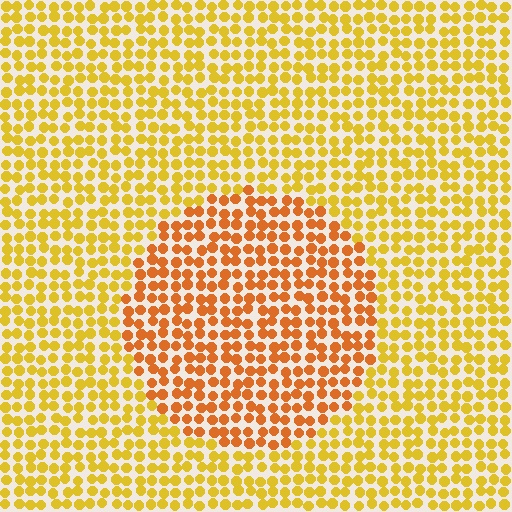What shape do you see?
I see a circle.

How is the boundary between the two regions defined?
The boundary is defined purely by a slight shift in hue (about 28 degrees). Spacing, size, and orientation are identical on both sides.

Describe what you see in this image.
The image is filled with small yellow elements in a uniform arrangement. A circle-shaped region is visible where the elements are tinted to a slightly different hue, forming a subtle color boundary.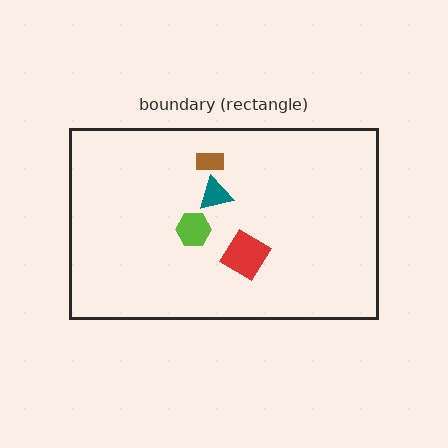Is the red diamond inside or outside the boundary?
Inside.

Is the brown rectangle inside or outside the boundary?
Inside.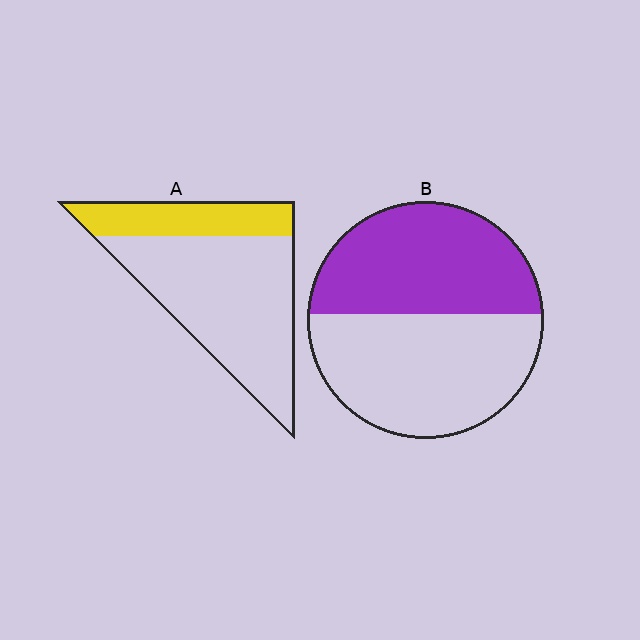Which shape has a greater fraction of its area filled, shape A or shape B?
Shape B.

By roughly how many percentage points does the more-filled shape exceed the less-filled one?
By roughly 20 percentage points (B over A).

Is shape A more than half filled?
No.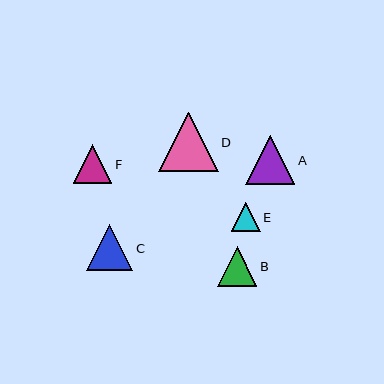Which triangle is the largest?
Triangle D is the largest with a size of approximately 60 pixels.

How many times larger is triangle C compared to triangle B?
Triangle C is approximately 1.2 times the size of triangle B.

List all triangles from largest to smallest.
From largest to smallest: D, A, C, B, F, E.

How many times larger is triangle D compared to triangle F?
Triangle D is approximately 1.5 times the size of triangle F.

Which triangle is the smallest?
Triangle E is the smallest with a size of approximately 29 pixels.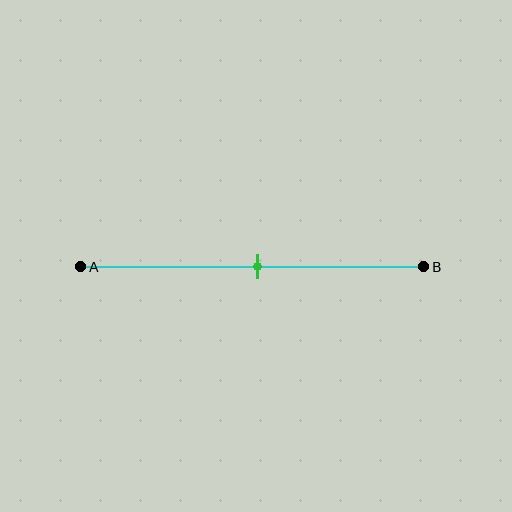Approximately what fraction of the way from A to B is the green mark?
The green mark is approximately 50% of the way from A to B.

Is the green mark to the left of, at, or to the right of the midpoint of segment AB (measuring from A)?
The green mark is approximately at the midpoint of segment AB.